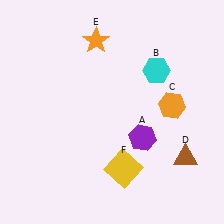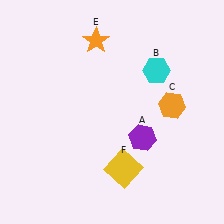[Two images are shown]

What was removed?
The brown triangle (D) was removed in Image 2.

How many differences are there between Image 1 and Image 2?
There is 1 difference between the two images.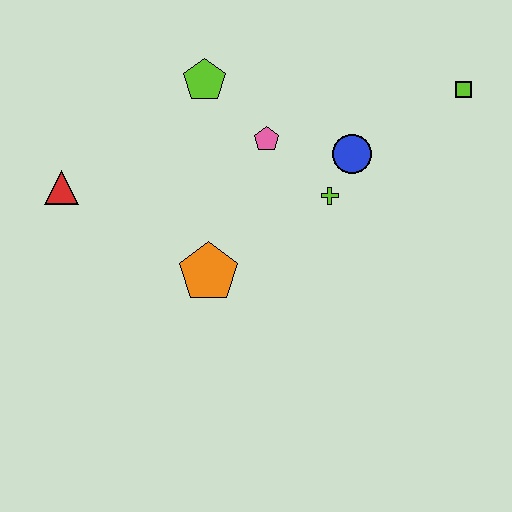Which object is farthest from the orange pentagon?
The lime square is farthest from the orange pentagon.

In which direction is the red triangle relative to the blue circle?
The red triangle is to the left of the blue circle.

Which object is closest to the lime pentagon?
The pink pentagon is closest to the lime pentagon.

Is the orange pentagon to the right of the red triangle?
Yes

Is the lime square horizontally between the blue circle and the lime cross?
No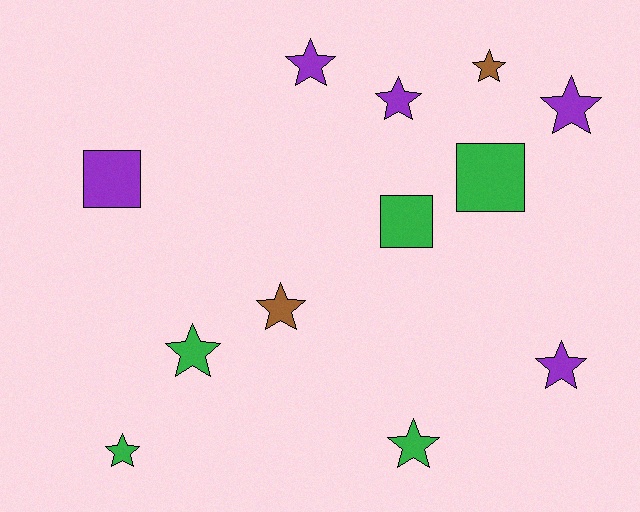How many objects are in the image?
There are 12 objects.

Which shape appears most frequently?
Star, with 9 objects.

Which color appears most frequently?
Green, with 5 objects.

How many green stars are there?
There are 3 green stars.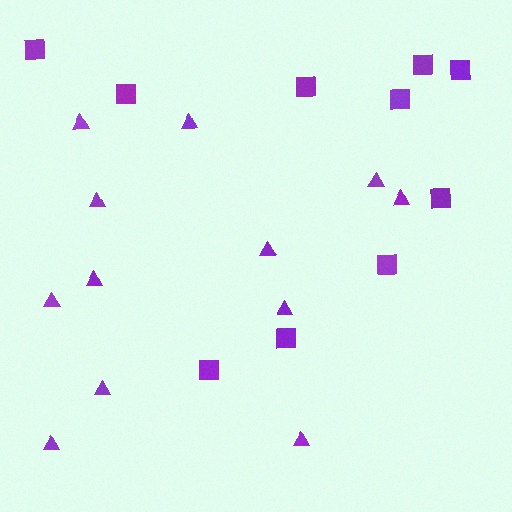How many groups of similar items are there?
There are 2 groups: one group of triangles (12) and one group of squares (10).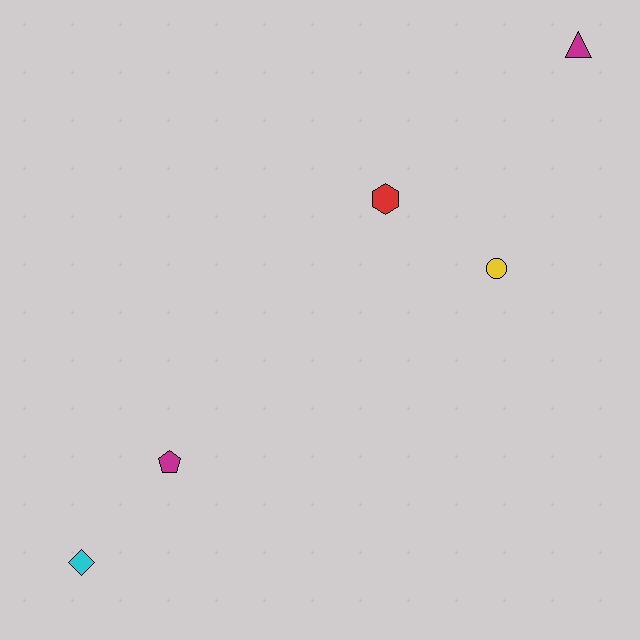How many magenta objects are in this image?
There are 2 magenta objects.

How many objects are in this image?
There are 5 objects.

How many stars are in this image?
There are no stars.